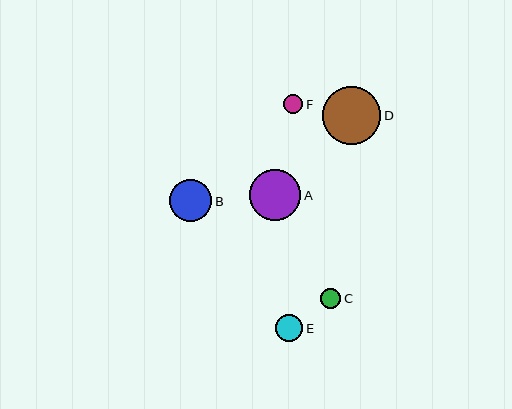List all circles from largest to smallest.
From largest to smallest: D, A, B, E, C, F.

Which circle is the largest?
Circle D is the largest with a size of approximately 58 pixels.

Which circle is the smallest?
Circle F is the smallest with a size of approximately 19 pixels.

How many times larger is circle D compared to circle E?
Circle D is approximately 2.1 times the size of circle E.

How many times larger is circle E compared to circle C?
Circle E is approximately 1.4 times the size of circle C.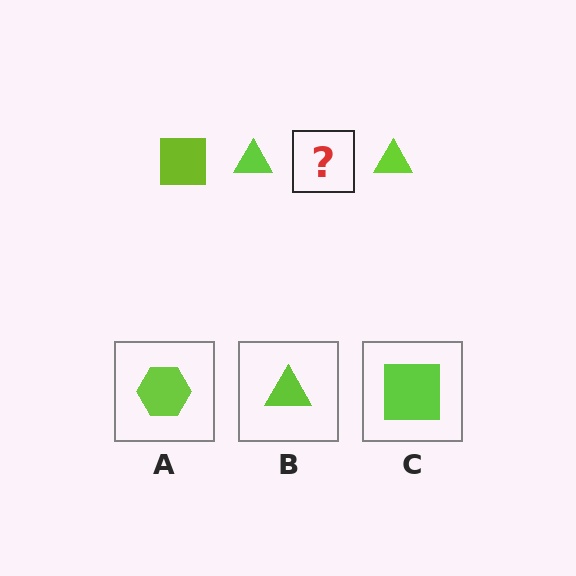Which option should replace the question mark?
Option C.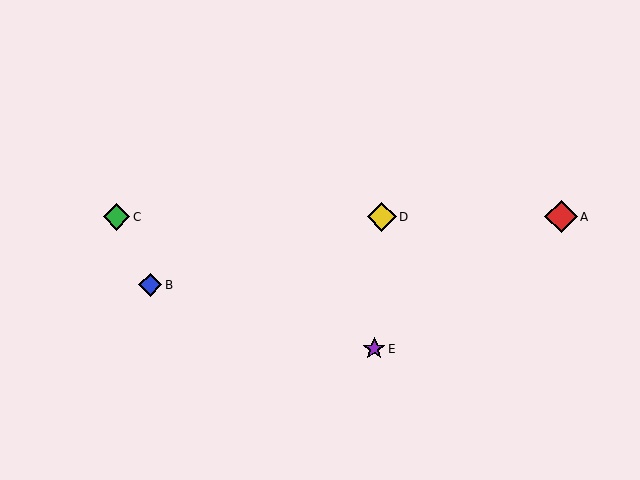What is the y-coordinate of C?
Object C is at y≈217.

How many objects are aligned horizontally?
3 objects (A, C, D) are aligned horizontally.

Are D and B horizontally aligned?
No, D is at y≈217 and B is at y≈285.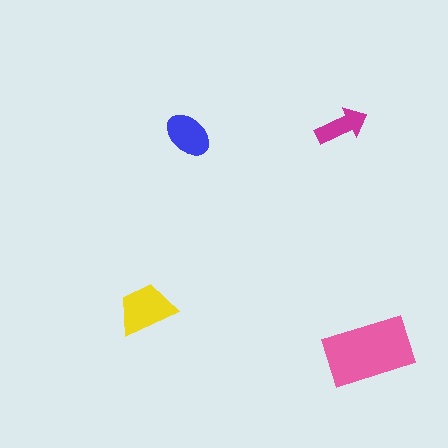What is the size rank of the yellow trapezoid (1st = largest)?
2nd.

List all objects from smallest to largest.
The magenta arrow, the blue ellipse, the yellow trapezoid, the pink rectangle.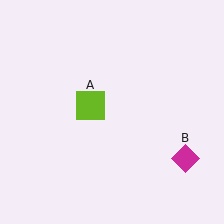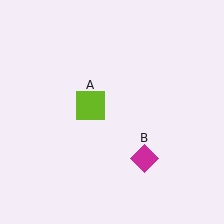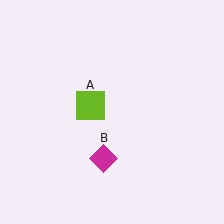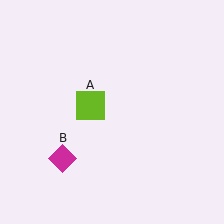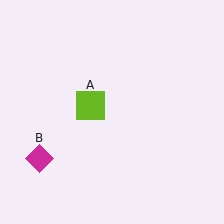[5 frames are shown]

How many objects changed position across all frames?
1 object changed position: magenta diamond (object B).